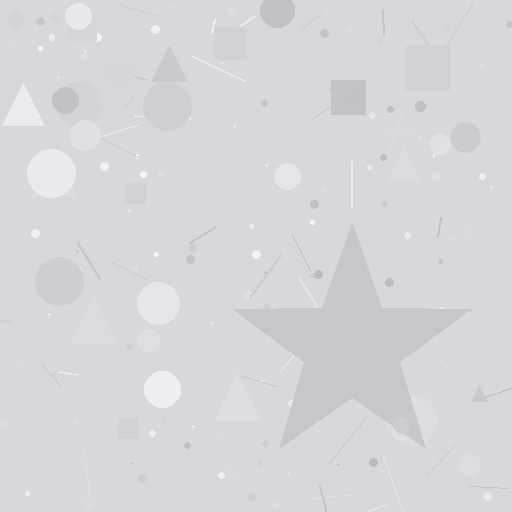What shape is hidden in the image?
A star is hidden in the image.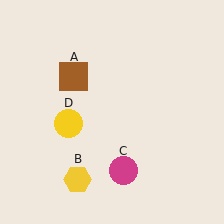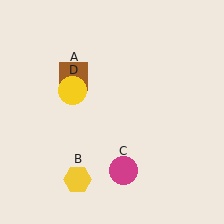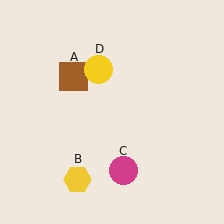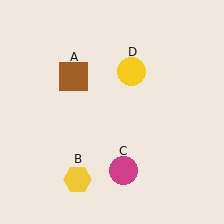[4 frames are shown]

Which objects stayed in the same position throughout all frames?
Brown square (object A) and yellow hexagon (object B) and magenta circle (object C) remained stationary.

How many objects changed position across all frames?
1 object changed position: yellow circle (object D).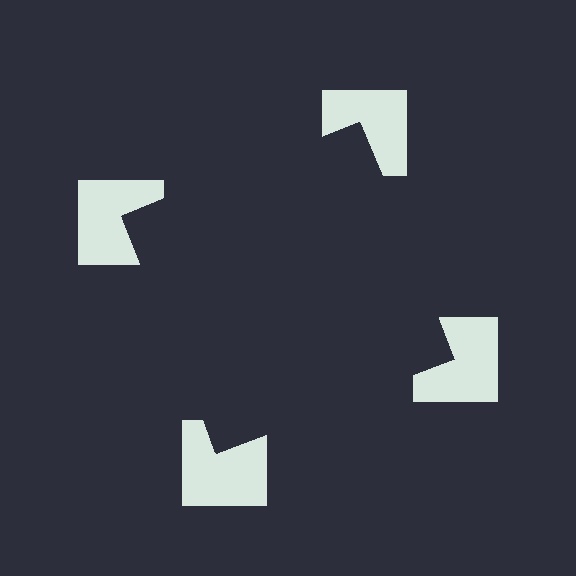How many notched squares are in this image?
There are 4 — one at each vertex of the illusory square.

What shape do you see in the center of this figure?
An illusory square — its edges are inferred from the aligned wedge cuts in the notched squares, not physically drawn.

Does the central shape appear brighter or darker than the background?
It typically appears slightly darker than the background, even though no actual brightness change is drawn.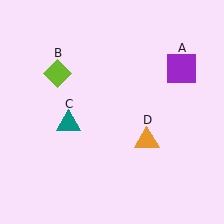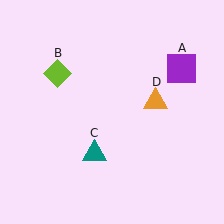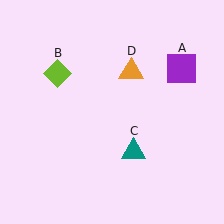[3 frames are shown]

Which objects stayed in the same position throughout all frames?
Purple square (object A) and lime diamond (object B) remained stationary.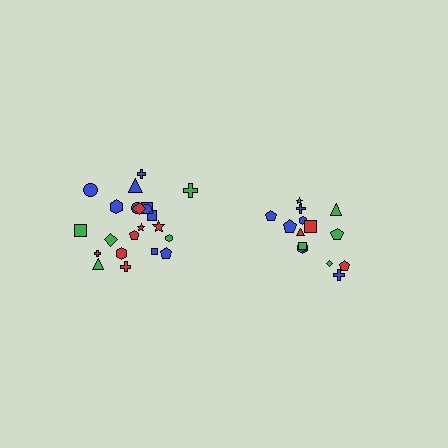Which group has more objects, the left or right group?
The left group.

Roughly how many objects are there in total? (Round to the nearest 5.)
Roughly 35 objects in total.